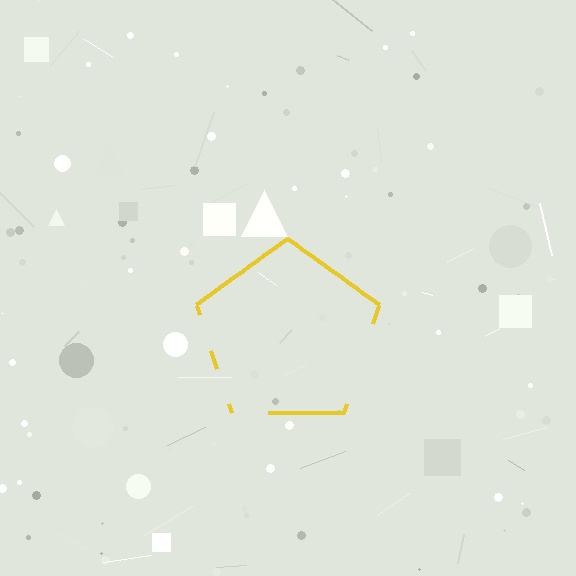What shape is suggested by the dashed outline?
The dashed outline suggests a pentagon.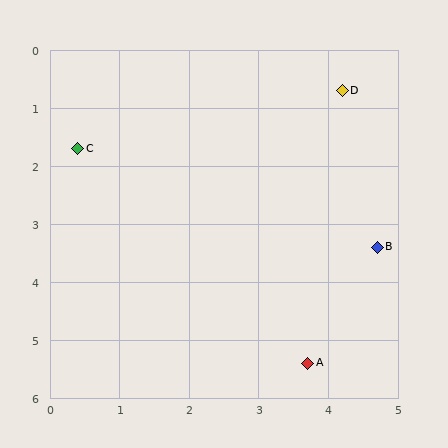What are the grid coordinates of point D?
Point D is at approximately (4.2, 0.7).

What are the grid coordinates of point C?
Point C is at approximately (0.4, 1.7).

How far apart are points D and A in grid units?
Points D and A are about 4.7 grid units apart.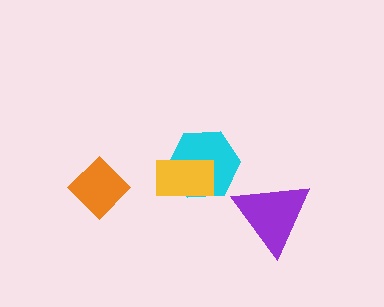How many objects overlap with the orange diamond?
0 objects overlap with the orange diamond.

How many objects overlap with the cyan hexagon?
1 object overlaps with the cyan hexagon.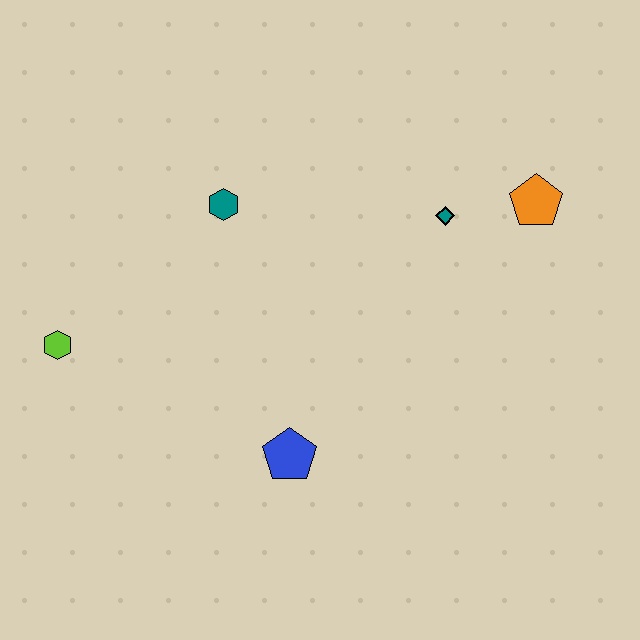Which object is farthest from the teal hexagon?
The orange pentagon is farthest from the teal hexagon.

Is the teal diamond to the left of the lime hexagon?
No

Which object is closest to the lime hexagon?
The teal hexagon is closest to the lime hexagon.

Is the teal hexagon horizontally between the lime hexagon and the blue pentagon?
Yes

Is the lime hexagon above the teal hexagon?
No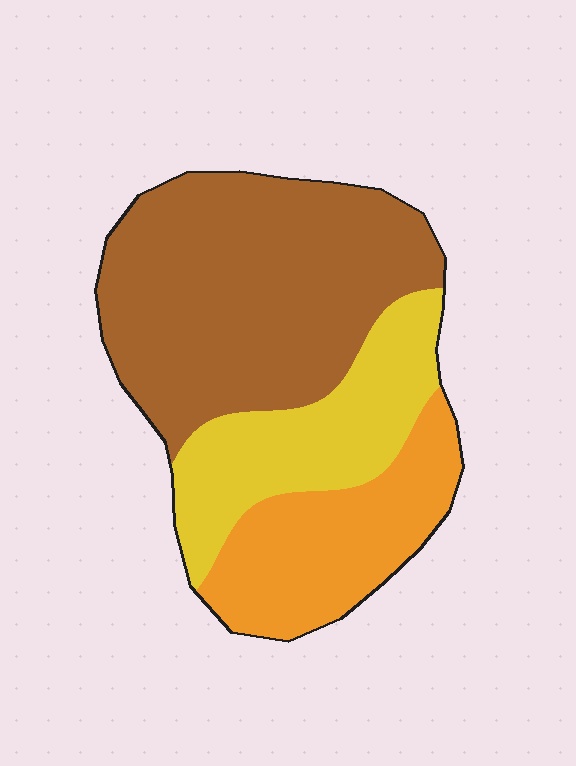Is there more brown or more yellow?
Brown.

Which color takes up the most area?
Brown, at roughly 50%.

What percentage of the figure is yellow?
Yellow takes up about one quarter (1/4) of the figure.